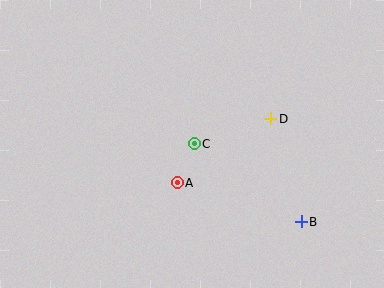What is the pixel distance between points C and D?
The distance between C and D is 80 pixels.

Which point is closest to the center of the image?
Point C at (194, 144) is closest to the center.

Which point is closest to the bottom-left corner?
Point A is closest to the bottom-left corner.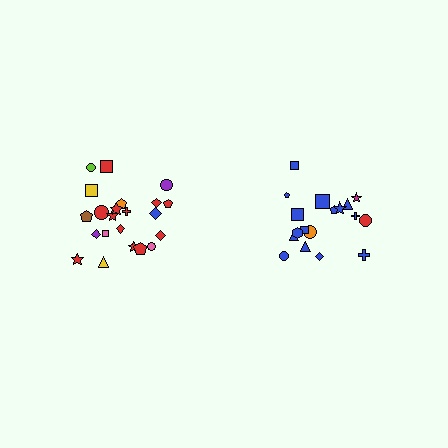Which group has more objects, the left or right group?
The left group.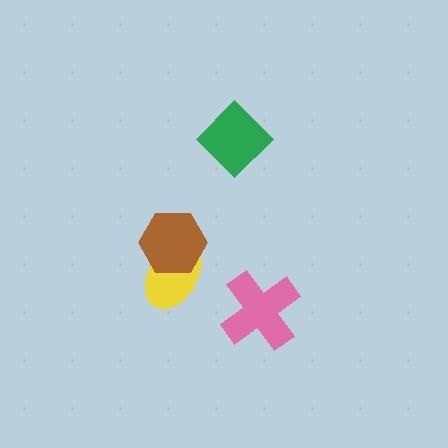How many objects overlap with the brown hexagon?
1 object overlaps with the brown hexagon.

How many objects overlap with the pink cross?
0 objects overlap with the pink cross.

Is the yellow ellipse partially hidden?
Yes, it is partially covered by another shape.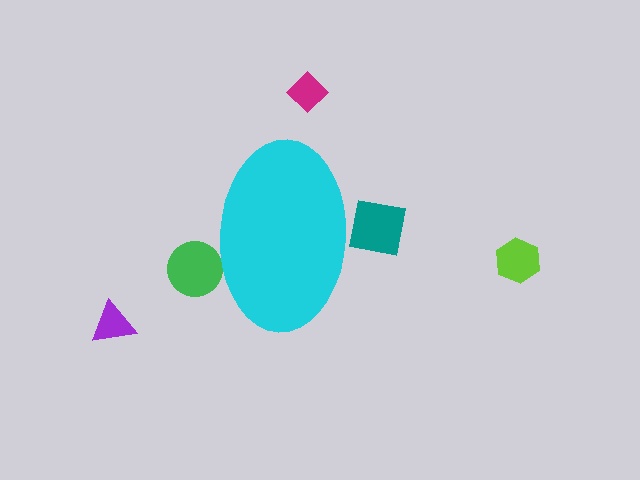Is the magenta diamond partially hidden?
No, the magenta diamond is fully visible.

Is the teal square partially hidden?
Yes, the teal square is partially hidden behind the cyan ellipse.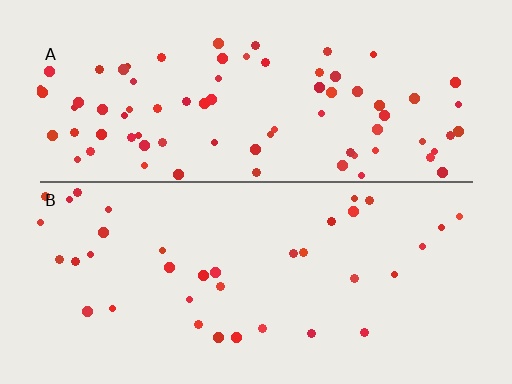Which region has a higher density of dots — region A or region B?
A (the top).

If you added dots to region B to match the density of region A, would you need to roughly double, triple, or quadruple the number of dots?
Approximately double.